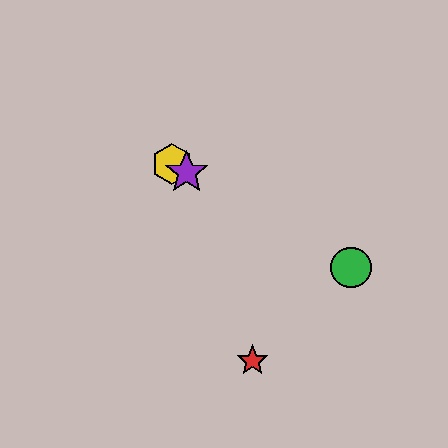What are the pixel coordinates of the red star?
The red star is at (253, 361).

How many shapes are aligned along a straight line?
4 shapes (the blue diamond, the green circle, the yellow hexagon, the purple star) are aligned along a straight line.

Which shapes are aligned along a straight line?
The blue diamond, the green circle, the yellow hexagon, the purple star are aligned along a straight line.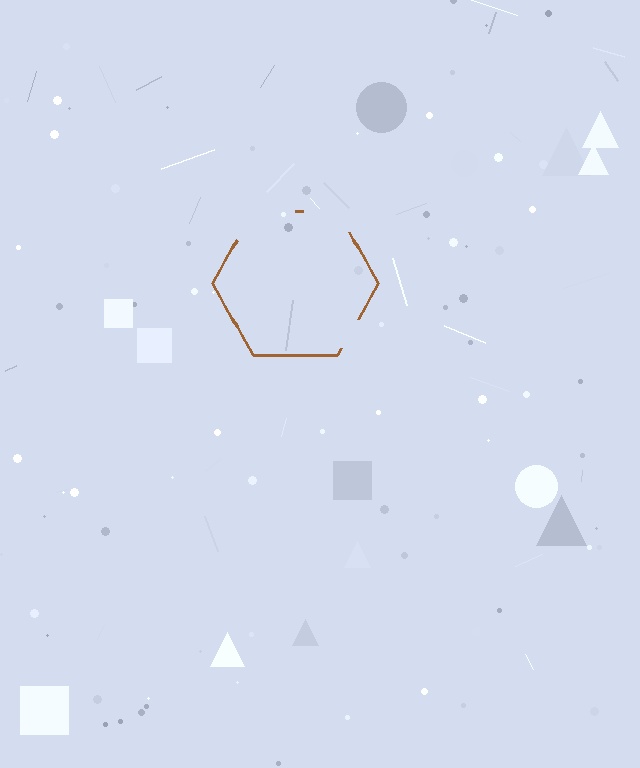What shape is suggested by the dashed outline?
The dashed outline suggests a hexagon.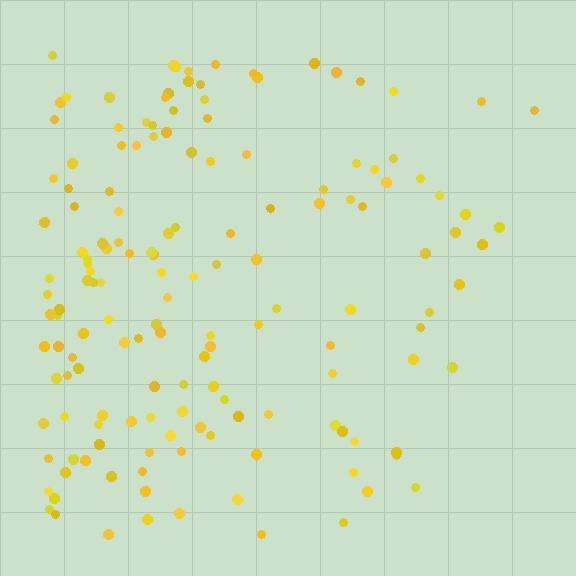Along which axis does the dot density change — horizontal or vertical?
Horizontal.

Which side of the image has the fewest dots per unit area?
The right.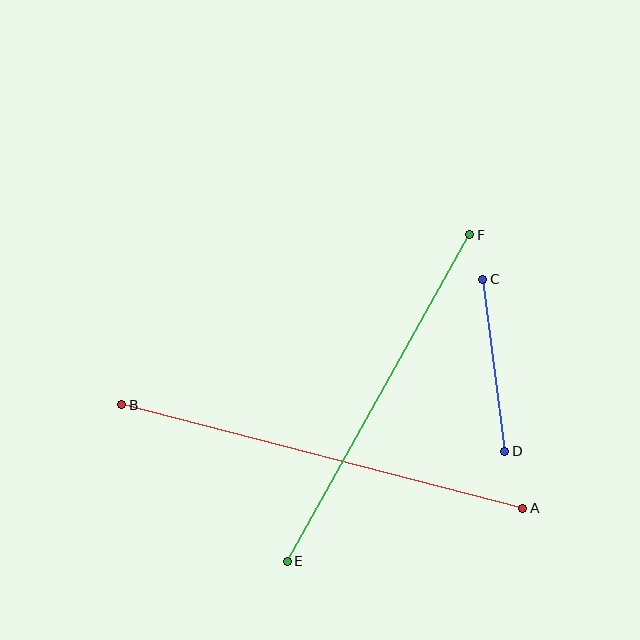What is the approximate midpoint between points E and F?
The midpoint is at approximately (378, 398) pixels.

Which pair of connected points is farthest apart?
Points A and B are farthest apart.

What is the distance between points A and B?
The distance is approximately 414 pixels.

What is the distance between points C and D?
The distance is approximately 173 pixels.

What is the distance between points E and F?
The distance is approximately 374 pixels.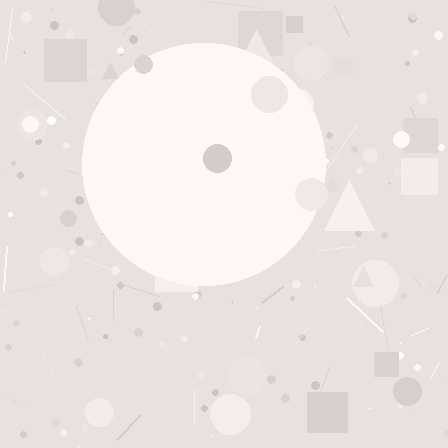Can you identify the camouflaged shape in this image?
The camouflaged shape is a circle.